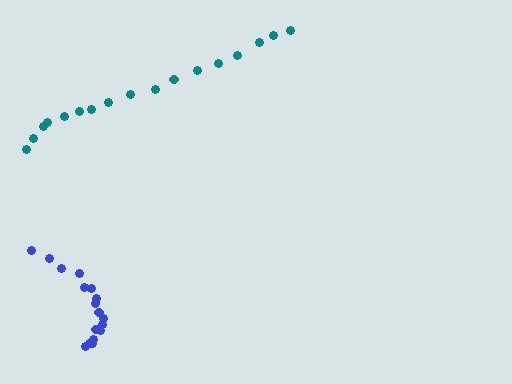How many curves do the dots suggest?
There are 2 distinct paths.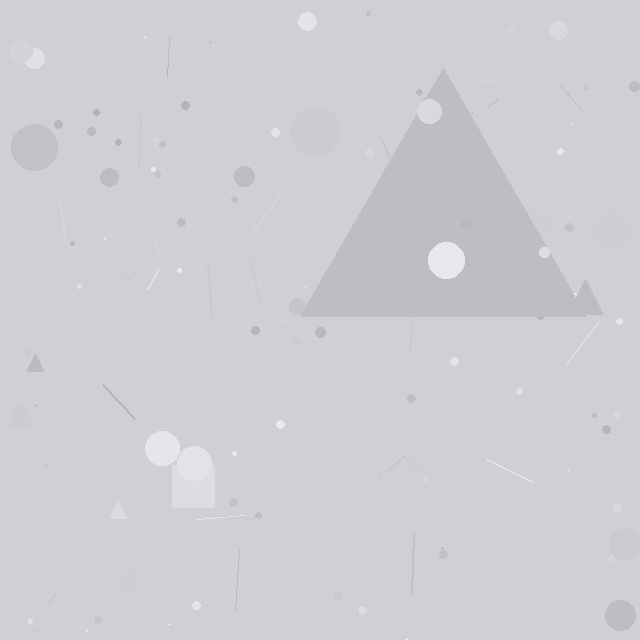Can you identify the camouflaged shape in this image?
The camouflaged shape is a triangle.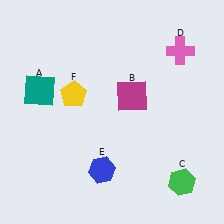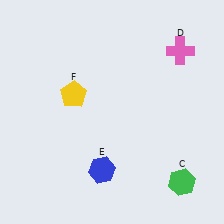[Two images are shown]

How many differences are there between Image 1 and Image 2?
There are 2 differences between the two images.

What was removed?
The magenta square (B), the teal square (A) were removed in Image 2.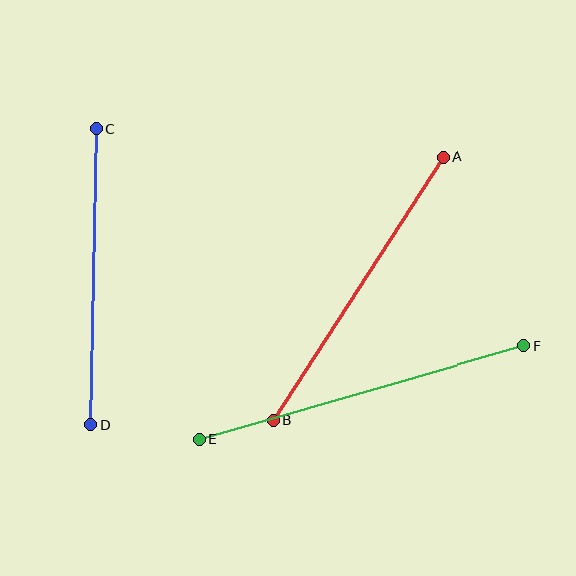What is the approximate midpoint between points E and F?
The midpoint is at approximately (362, 393) pixels.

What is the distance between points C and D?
The distance is approximately 296 pixels.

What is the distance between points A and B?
The distance is approximately 313 pixels.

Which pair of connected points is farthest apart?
Points E and F are farthest apart.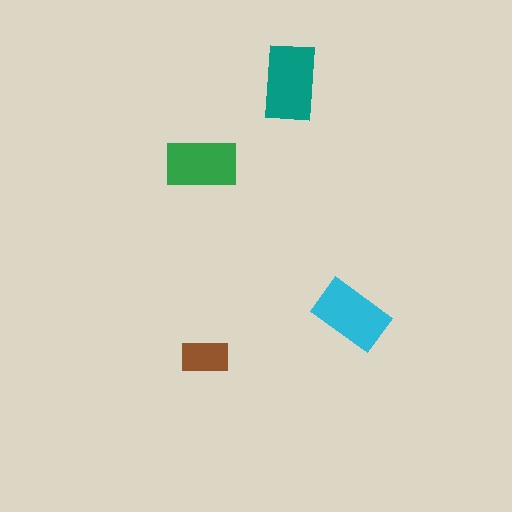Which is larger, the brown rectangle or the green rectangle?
The green one.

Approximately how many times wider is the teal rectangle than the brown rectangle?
About 1.5 times wider.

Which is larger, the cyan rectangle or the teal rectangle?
The teal one.